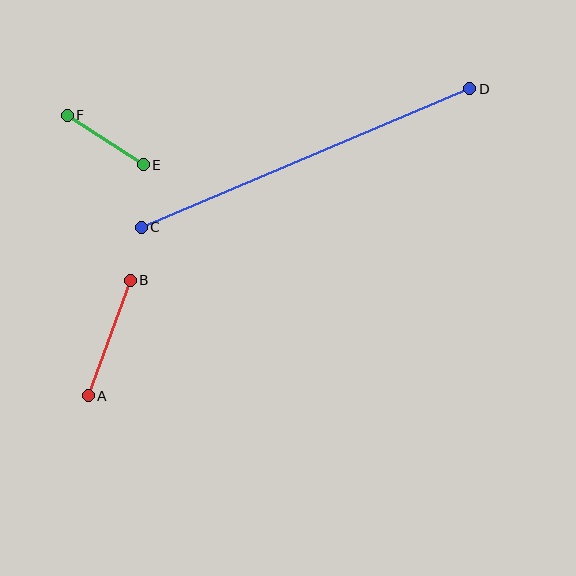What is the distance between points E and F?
The distance is approximately 91 pixels.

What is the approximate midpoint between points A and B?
The midpoint is at approximately (109, 338) pixels.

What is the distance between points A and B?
The distance is approximately 123 pixels.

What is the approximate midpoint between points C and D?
The midpoint is at approximately (306, 158) pixels.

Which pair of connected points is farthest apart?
Points C and D are farthest apart.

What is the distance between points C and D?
The distance is approximately 356 pixels.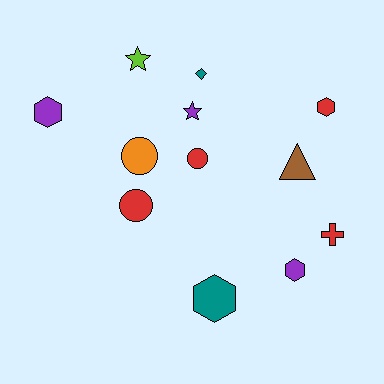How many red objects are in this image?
There are 4 red objects.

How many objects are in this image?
There are 12 objects.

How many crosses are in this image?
There is 1 cross.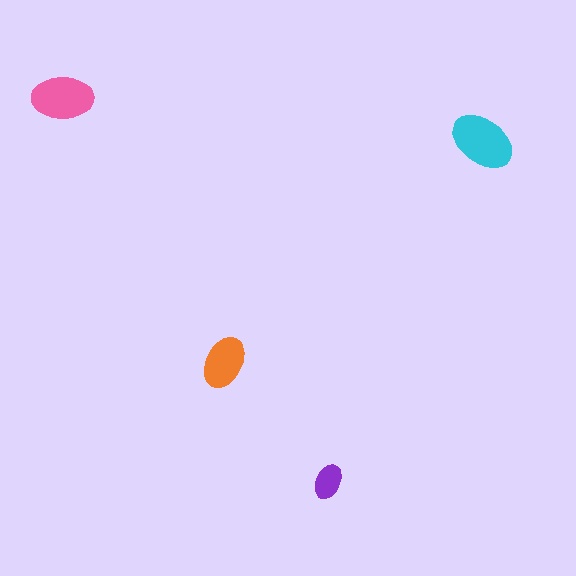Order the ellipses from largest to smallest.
the cyan one, the pink one, the orange one, the purple one.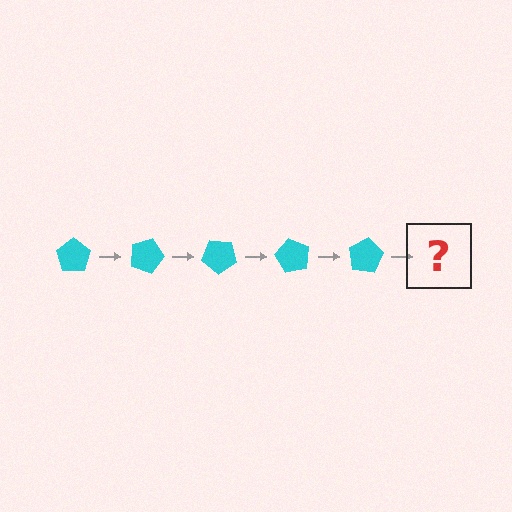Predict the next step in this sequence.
The next step is a cyan pentagon rotated 100 degrees.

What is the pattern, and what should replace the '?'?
The pattern is that the pentagon rotates 20 degrees each step. The '?' should be a cyan pentagon rotated 100 degrees.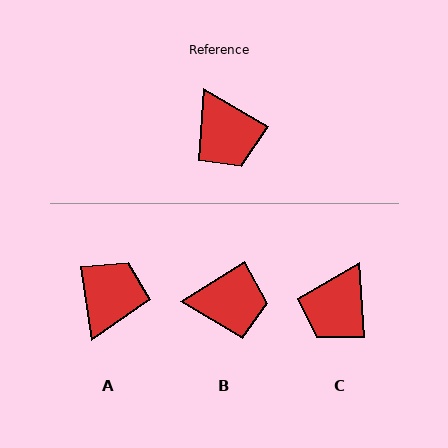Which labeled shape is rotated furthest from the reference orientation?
A, about 129 degrees away.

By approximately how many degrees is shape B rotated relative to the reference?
Approximately 62 degrees counter-clockwise.